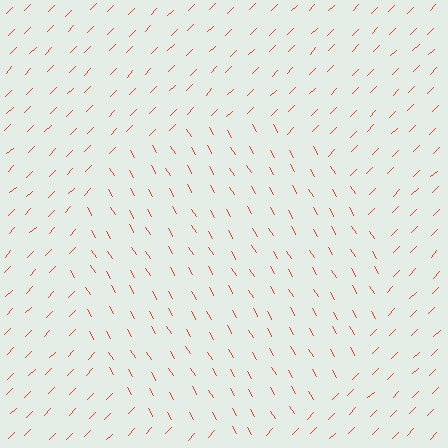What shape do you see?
I see a circle.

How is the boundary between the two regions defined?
The boundary is defined purely by a change in line orientation (approximately 76 degrees difference). All lines are the same color and thickness.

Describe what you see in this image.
The image is filled with small red line segments. A circle region in the image has lines oriented differently from the surrounding lines, creating a visible texture boundary.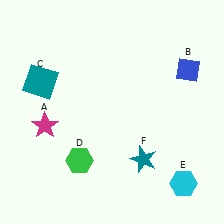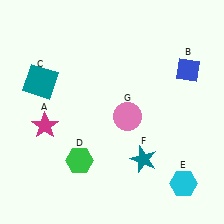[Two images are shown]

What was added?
A pink circle (G) was added in Image 2.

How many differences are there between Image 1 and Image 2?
There is 1 difference between the two images.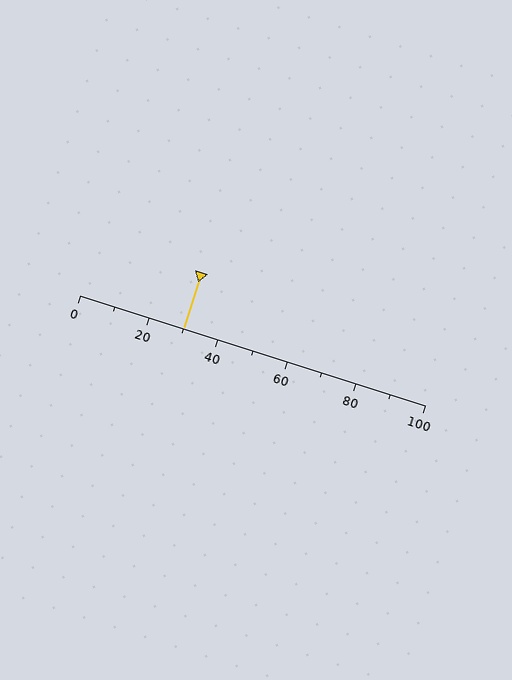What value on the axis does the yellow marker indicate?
The marker indicates approximately 30.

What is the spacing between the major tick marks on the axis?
The major ticks are spaced 20 apart.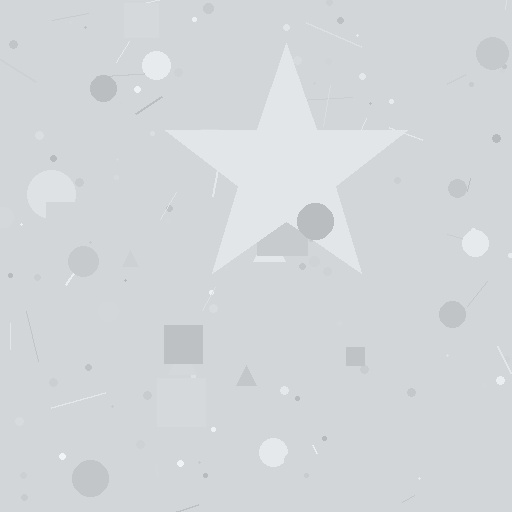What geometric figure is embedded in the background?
A star is embedded in the background.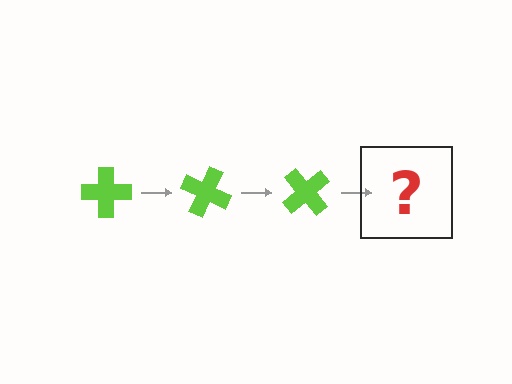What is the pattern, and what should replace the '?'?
The pattern is that the cross rotates 25 degrees each step. The '?' should be a lime cross rotated 75 degrees.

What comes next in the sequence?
The next element should be a lime cross rotated 75 degrees.